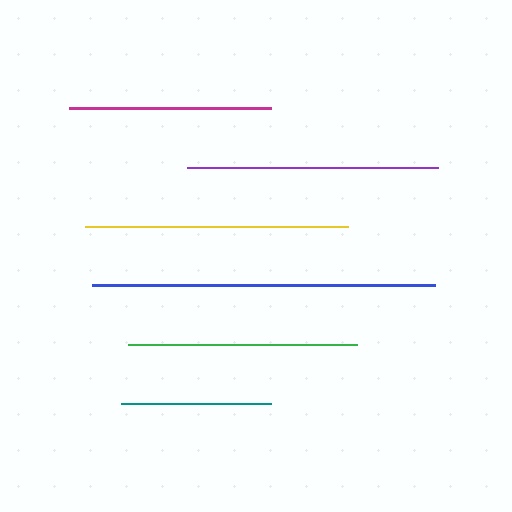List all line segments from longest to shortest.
From longest to shortest: blue, yellow, purple, green, magenta, teal.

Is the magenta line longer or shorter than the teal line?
The magenta line is longer than the teal line.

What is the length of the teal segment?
The teal segment is approximately 150 pixels long.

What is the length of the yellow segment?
The yellow segment is approximately 264 pixels long.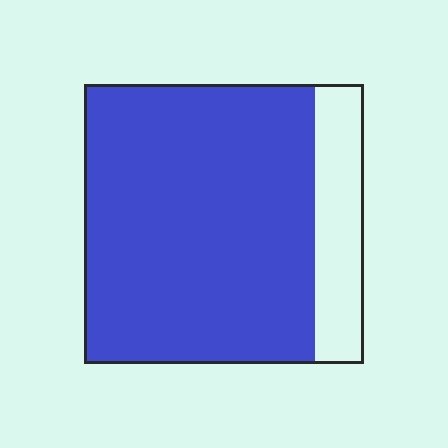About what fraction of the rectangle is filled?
About five sixths (5/6).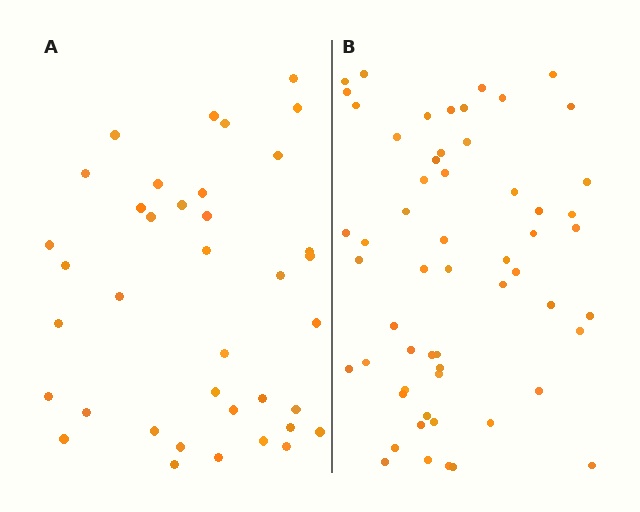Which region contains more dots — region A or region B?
Region B (the right region) has more dots.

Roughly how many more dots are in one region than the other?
Region B has approximately 20 more dots than region A.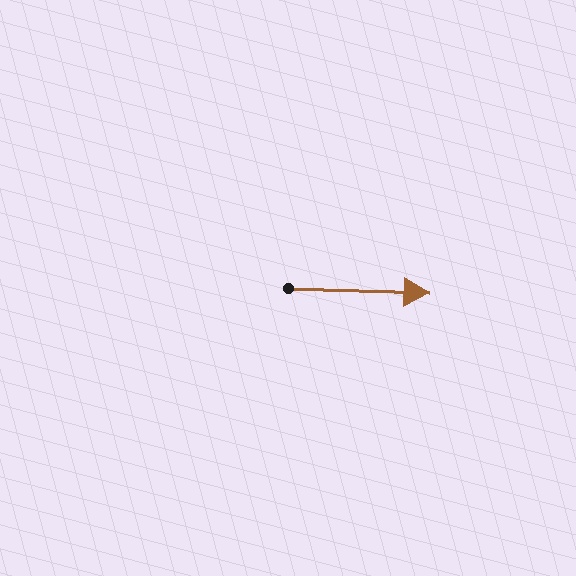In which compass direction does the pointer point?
East.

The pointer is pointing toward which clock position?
Roughly 3 o'clock.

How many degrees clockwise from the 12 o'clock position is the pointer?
Approximately 92 degrees.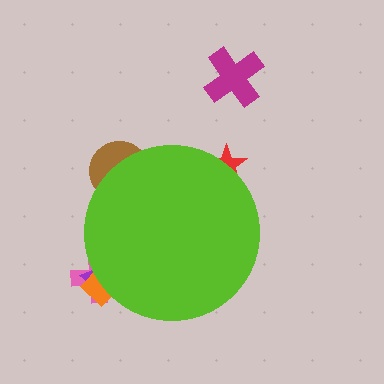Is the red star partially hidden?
Yes, the red star is partially hidden behind the lime circle.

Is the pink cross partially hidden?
Yes, the pink cross is partially hidden behind the lime circle.